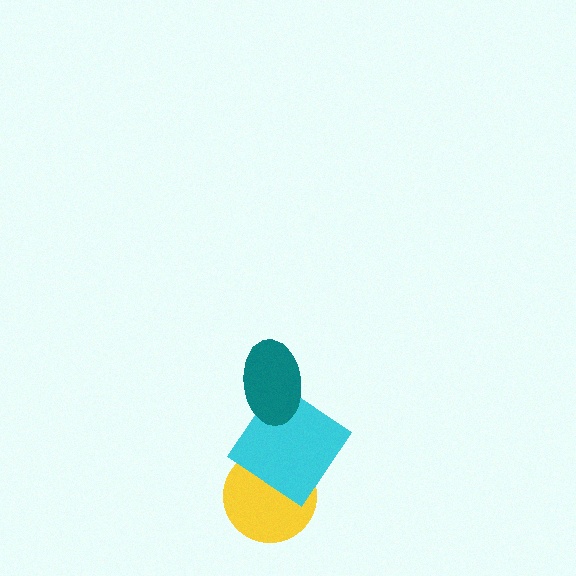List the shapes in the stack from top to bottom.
From top to bottom: the teal ellipse, the cyan diamond, the yellow circle.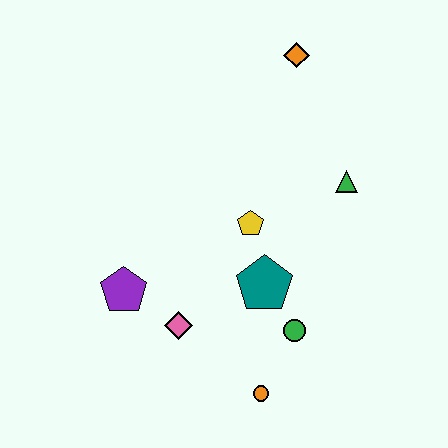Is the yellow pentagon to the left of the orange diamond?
Yes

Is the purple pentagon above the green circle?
Yes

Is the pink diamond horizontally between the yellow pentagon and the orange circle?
No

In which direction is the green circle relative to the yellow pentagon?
The green circle is below the yellow pentagon.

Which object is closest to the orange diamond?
The green triangle is closest to the orange diamond.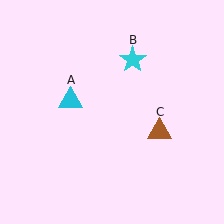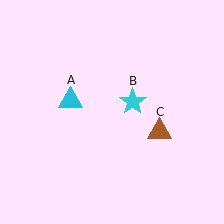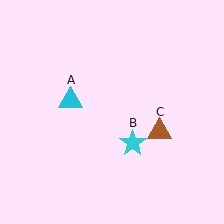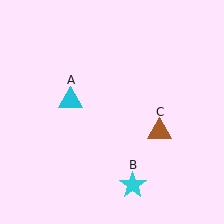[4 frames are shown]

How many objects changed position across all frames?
1 object changed position: cyan star (object B).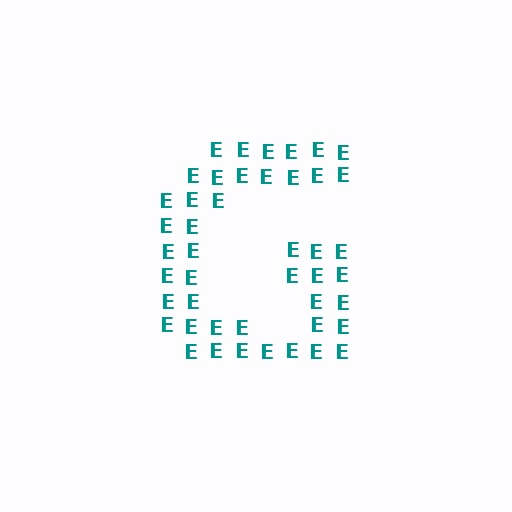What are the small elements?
The small elements are letter E's.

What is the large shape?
The large shape is the letter G.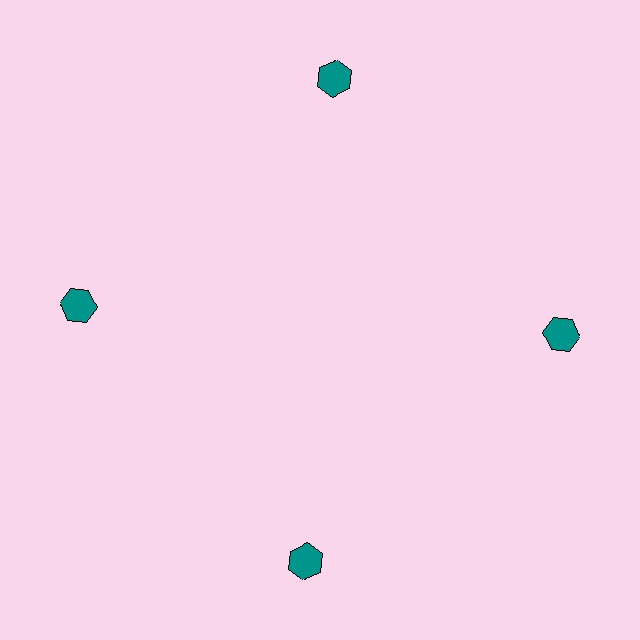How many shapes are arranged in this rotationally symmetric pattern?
There are 4 shapes, arranged in 4 groups of 1.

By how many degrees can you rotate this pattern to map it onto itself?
The pattern maps onto itself every 90 degrees of rotation.